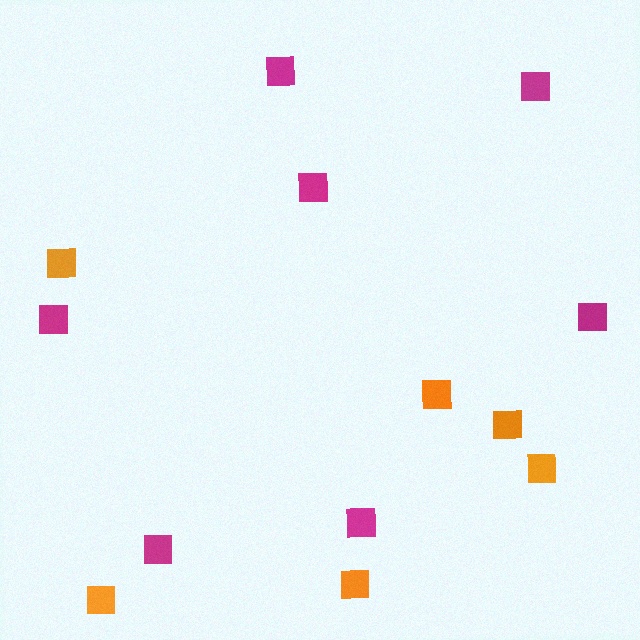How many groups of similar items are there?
There are 2 groups: one group of magenta squares (7) and one group of orange squares (6).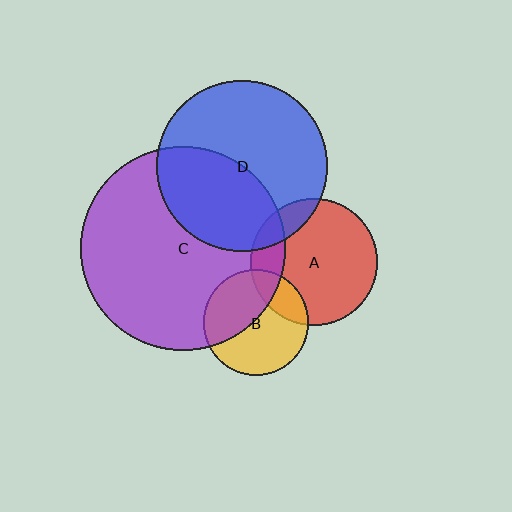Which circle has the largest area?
Circle C (purple).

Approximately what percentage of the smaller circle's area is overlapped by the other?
Approximately 40%.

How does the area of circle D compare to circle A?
Approximately 1.8 times.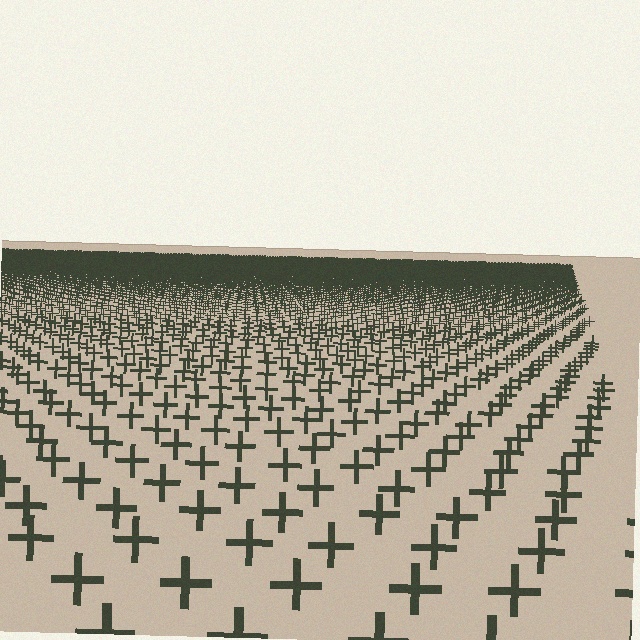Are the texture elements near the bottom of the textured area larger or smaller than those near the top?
Larger. Near the bottom, elements are closer to the viewer and appear at a bigger on-screen size.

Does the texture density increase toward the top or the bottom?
Density increases toward the top.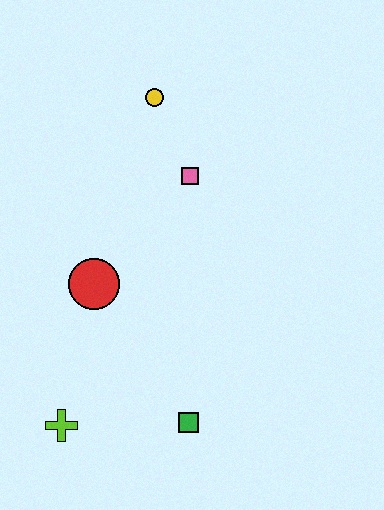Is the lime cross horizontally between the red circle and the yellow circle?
No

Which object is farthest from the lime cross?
The yellow circle is farthest from the lime cross.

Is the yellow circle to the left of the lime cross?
No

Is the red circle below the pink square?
Yes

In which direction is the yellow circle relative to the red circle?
The yellow circle is above the red circle.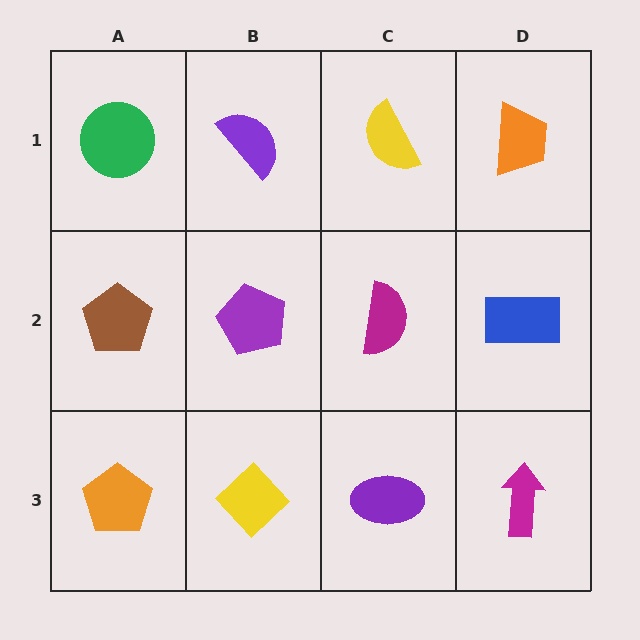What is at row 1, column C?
A yellow semicircle.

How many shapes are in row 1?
4 shapes.